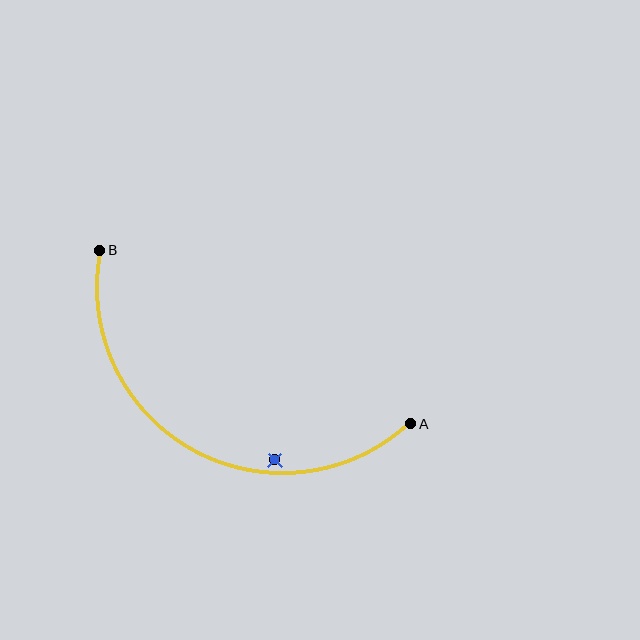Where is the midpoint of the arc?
The arc midpoint is the point on the curve farthest from the straight line joining A and B. It sits below that line.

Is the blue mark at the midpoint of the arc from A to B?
No — the blue mark does not lie on the arc at all. It sits slightly inside the curve.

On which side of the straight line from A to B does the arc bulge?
The arc bulges below the straight line connecting A and B.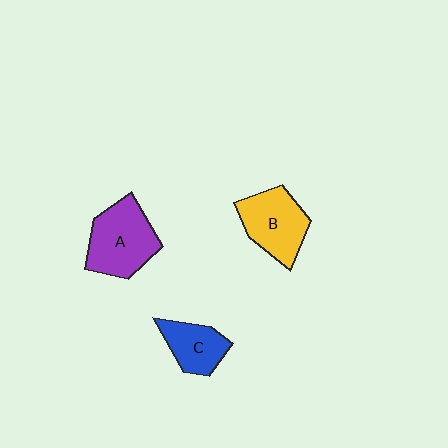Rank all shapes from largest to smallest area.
From largest to smallest: A (purple), B (yellow), C (blue).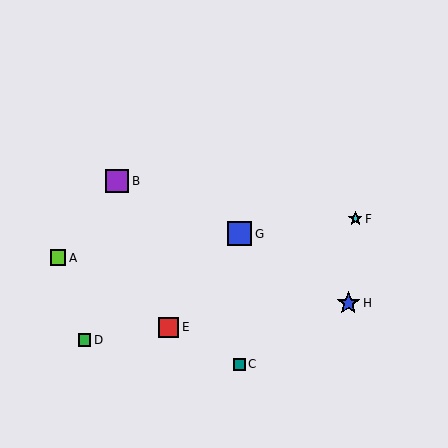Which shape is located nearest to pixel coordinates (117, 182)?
The purple square (labeled B) at (117, 181) is nearest to that location.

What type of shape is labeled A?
Shape A is a lime square.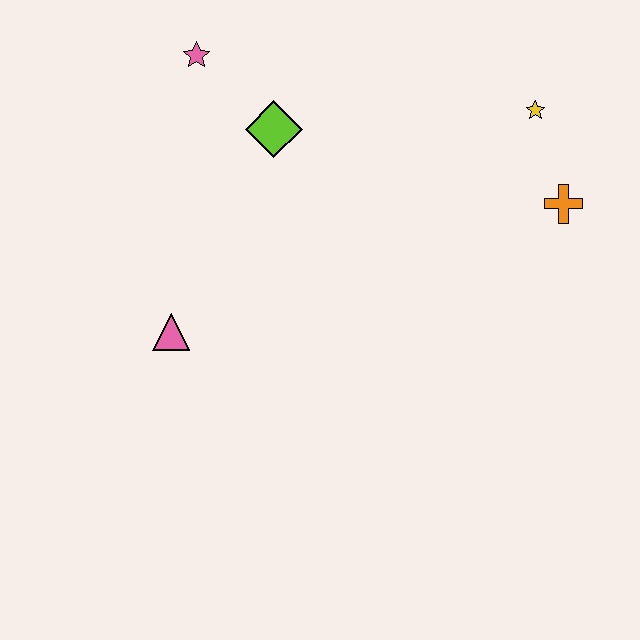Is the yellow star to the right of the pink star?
Yes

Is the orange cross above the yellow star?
No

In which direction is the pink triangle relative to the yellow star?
The pink triangle is to the left of the yellow star.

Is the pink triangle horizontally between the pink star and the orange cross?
No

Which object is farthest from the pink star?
The orange cross is farthest from the pink star.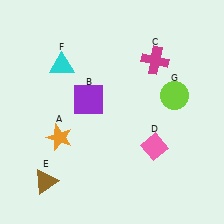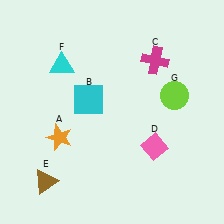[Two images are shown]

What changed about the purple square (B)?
In Image 1, B is purple. In Image 2, it changed to cyan.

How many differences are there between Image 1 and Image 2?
There is 1 difference between the two images.